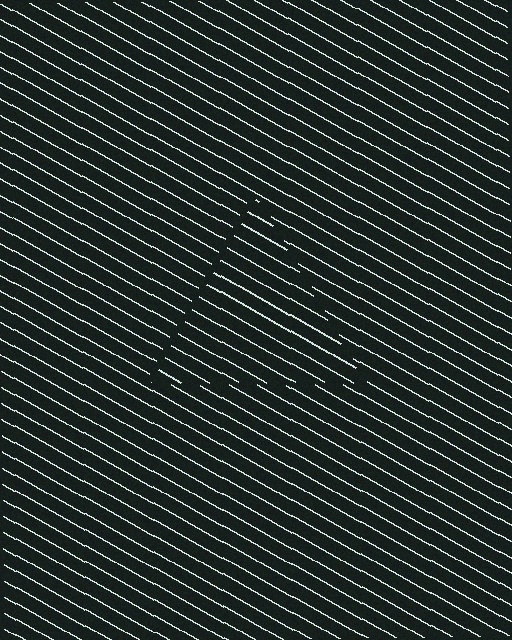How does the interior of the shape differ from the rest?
The interior of the shape contains the same grating, shifted by half a period — the contour is defined by the phase discontinuity where line-ends from the inner and outer gratings abut.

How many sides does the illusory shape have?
3 sides — the line-ends trace a triangle.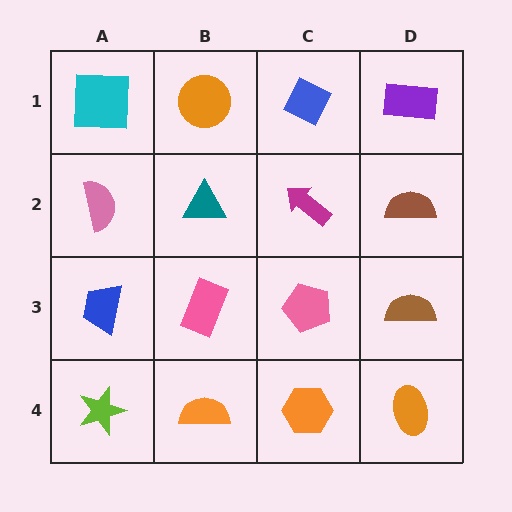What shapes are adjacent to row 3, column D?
A brown semicircle (row 2, column D), an orange ellipse (row 4, column D), a pink pentagon (row 3, column C).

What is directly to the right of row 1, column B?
A blue diamond.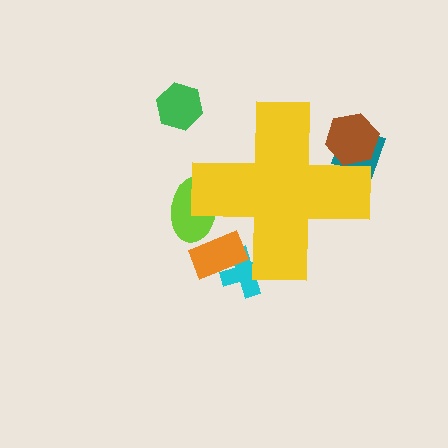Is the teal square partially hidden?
Yes, the teal square is partially hidden behind the yellow cross.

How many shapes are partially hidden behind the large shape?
5 shapes are partially hidden.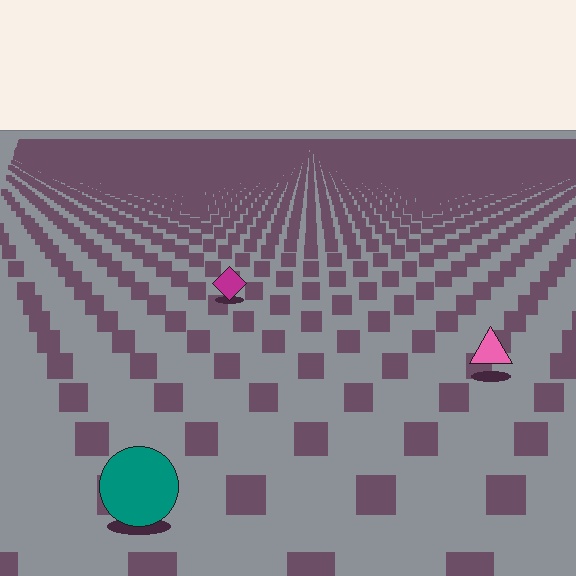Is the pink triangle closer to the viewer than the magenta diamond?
Yes. The pink triangle is closer — you can tell from the texture gradient: the ground texture is coarser near it.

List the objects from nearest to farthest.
From nearest to farthest: the teal circle, the pink triangle, the magenta diamond.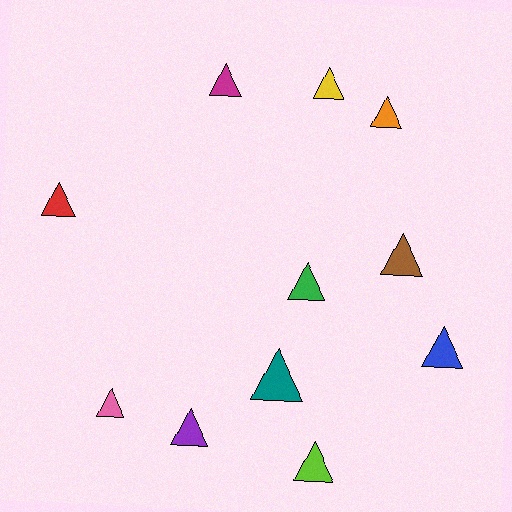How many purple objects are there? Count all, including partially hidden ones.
There is 1 purple object.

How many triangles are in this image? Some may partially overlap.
There are 11 triangles.